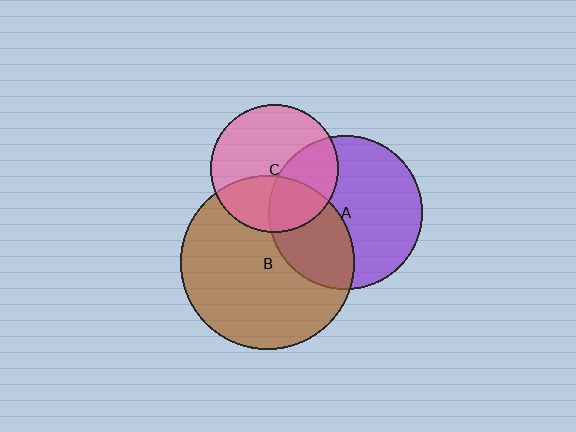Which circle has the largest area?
Circle B (brown).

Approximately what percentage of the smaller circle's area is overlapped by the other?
Approximately 35%.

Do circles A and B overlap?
Yes.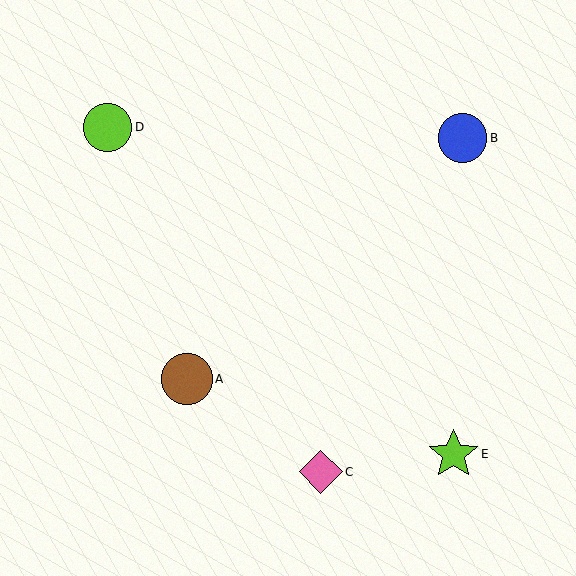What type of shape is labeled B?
Shape B is a blue circle.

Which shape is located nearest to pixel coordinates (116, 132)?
The lime circle (labeled D) at (108, 127) is nearest to that location.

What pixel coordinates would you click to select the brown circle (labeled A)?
Click at (187, 379) to select the brown circle A.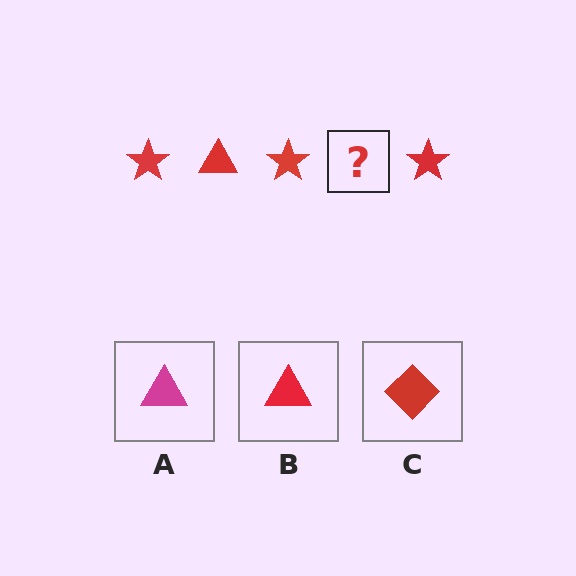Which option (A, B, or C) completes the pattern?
B.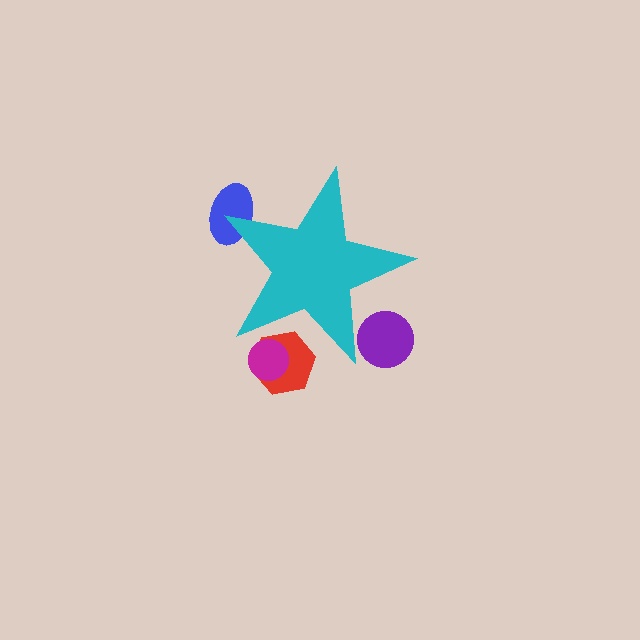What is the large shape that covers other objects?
A cyan star.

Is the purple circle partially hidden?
Yes, the purple circle is partially hidden behind the cyan star.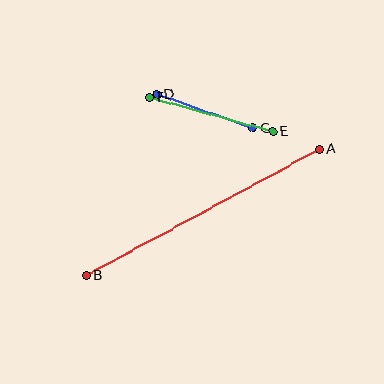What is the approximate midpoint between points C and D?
The midpoint is at approximately (205, 111) pixels.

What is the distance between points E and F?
The distance is approximately 128 pixels.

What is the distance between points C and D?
The distance is approximately 102 pixels.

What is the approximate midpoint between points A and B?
The midpoint is at approximately (203, 212) pixels.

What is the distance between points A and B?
The distance is approximately 265 pixels.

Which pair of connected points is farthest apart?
Points A and B are farthest apart.